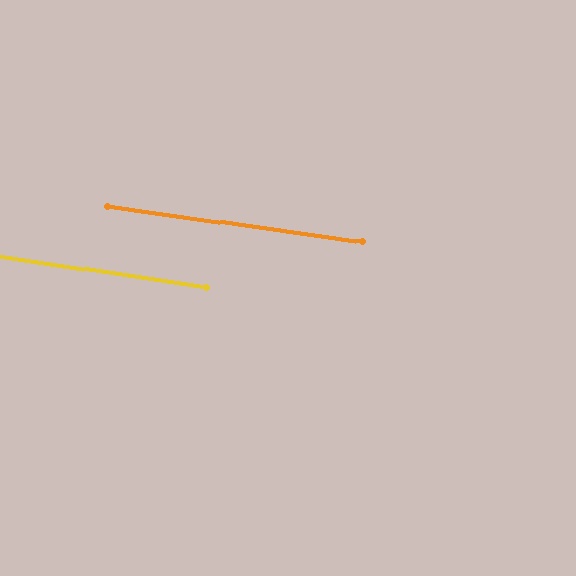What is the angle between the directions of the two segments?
Approximately 0 degrees.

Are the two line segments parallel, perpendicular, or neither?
Parallel — their directions differ by only 0.1°.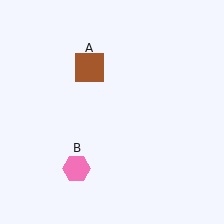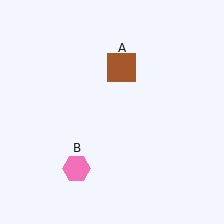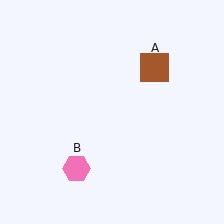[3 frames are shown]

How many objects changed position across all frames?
1 object changed position: brown square (object A).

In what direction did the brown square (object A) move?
The brown square (object A) moved right.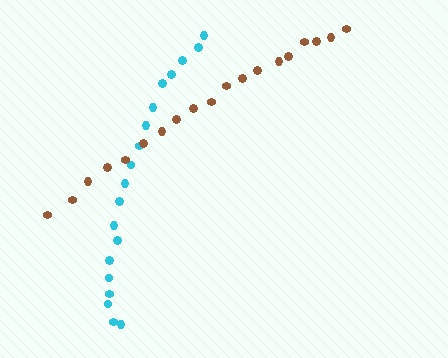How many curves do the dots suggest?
There are 2 distinct paths.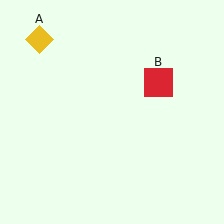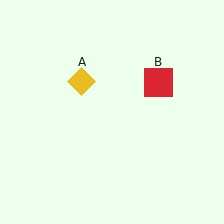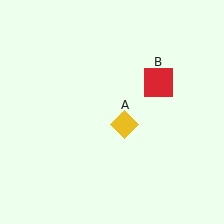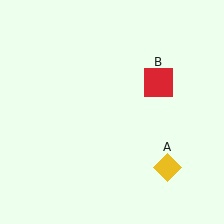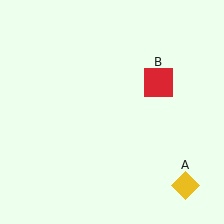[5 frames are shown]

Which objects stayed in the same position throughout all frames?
Red square (object B) remained stationary.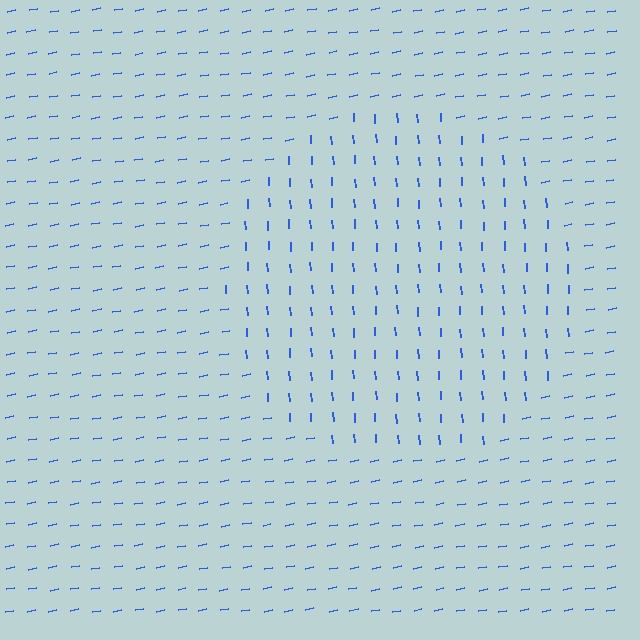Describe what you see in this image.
The image is filled with small blue line segments. A circle region in the image has lines oriented differently from the surrounding lines, creating a visible texture boundary.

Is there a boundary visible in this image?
Yes, there is a texture boundary formed by a change in line orientation.